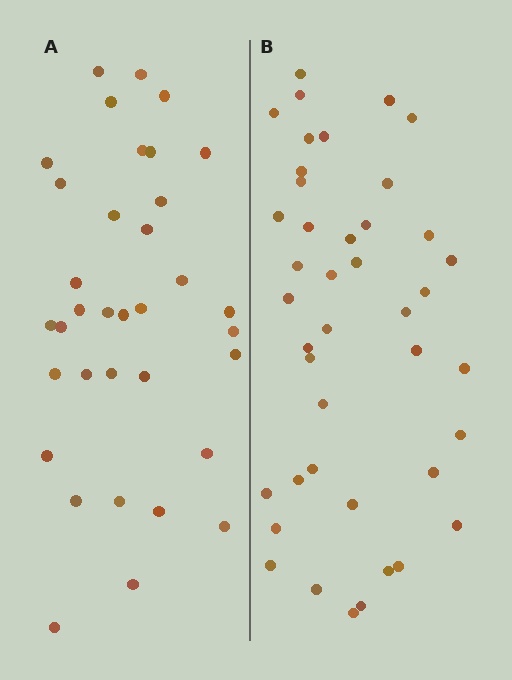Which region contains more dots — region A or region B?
Region B (the right region) has more dots.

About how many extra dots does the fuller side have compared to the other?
Region B has roughly 8 or so more dots than region A.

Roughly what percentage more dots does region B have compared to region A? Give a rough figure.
About 20% more.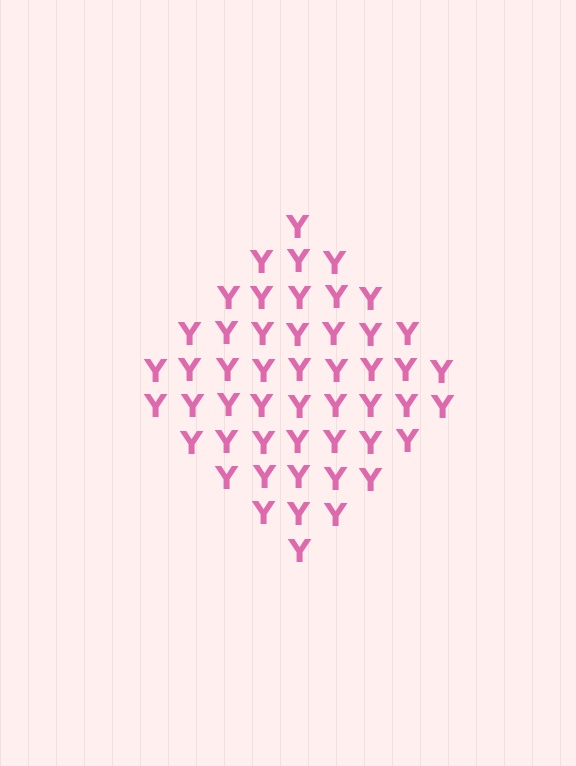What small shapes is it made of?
It is made of small letter Y's.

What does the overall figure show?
The overall figure shows a diamond.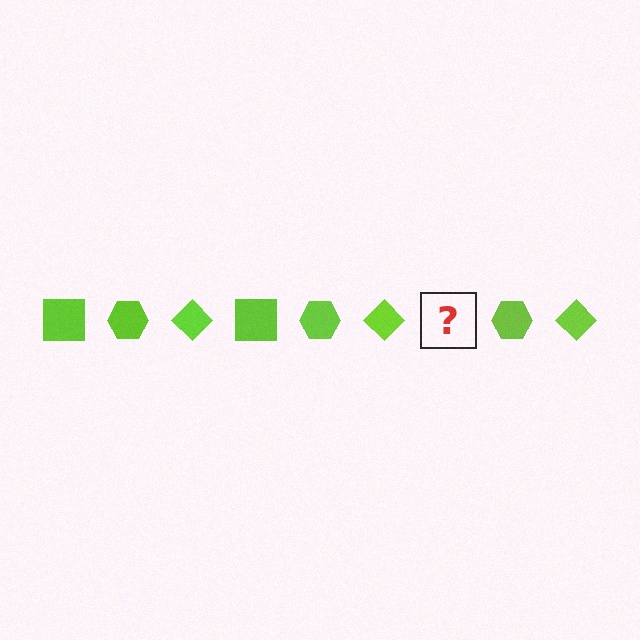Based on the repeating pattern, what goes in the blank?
The blank should be a lime square.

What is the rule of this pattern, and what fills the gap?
The rule is that the pattern cycles through square, hexagon, diamond shapes in lime. The gap should be filled with a lime square.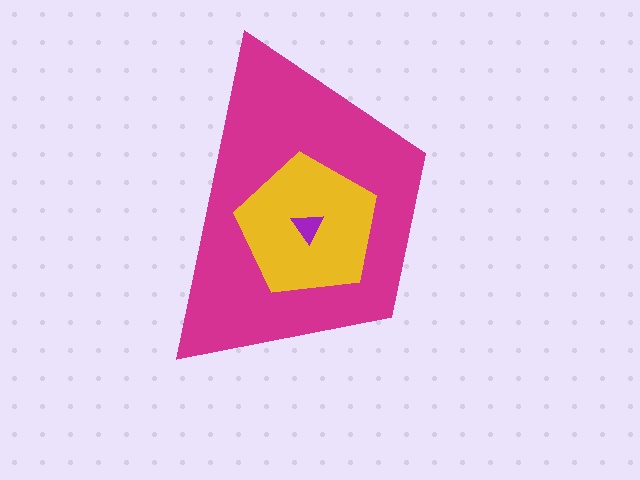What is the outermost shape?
The magenta trapezoid.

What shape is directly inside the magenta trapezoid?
The yellow pentagon.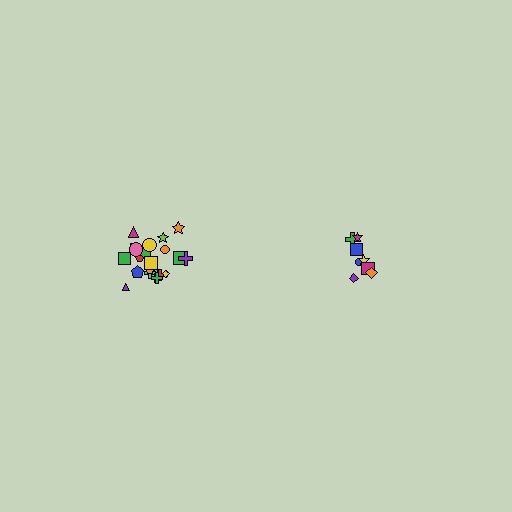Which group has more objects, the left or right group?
The left group.